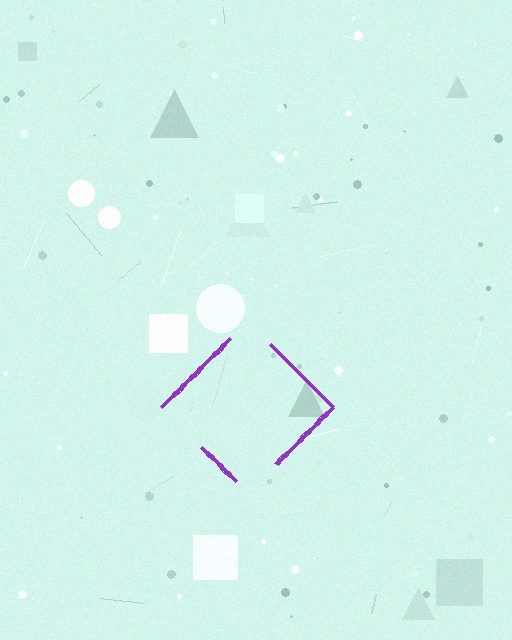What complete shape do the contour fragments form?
The contour fragments form a diamond.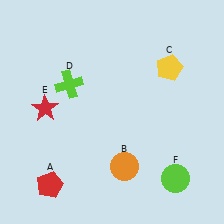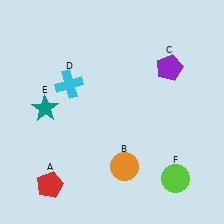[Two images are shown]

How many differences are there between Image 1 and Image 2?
There are 3 differences between the two images.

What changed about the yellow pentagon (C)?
In Image 1, C is yellow. In Image 2, it changed to purple.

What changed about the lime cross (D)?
In Image 1, D is lime. In Image 2, it changed to cyan.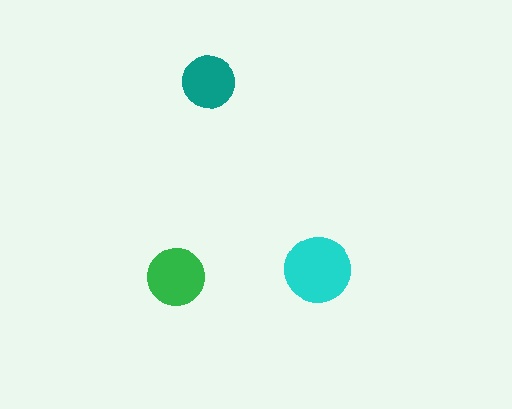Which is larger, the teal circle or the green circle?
The green one.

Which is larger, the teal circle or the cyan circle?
The cyan one.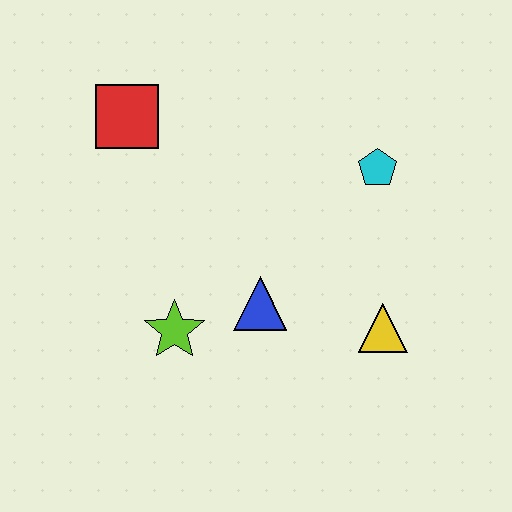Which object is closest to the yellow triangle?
The blue triangle is closest to the yellow triangle.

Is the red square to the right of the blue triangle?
No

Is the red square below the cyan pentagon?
No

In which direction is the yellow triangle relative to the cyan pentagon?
The yellow triangle is below the cyan pentagon.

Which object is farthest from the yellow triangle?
The red square is farthest from the yellow triangle.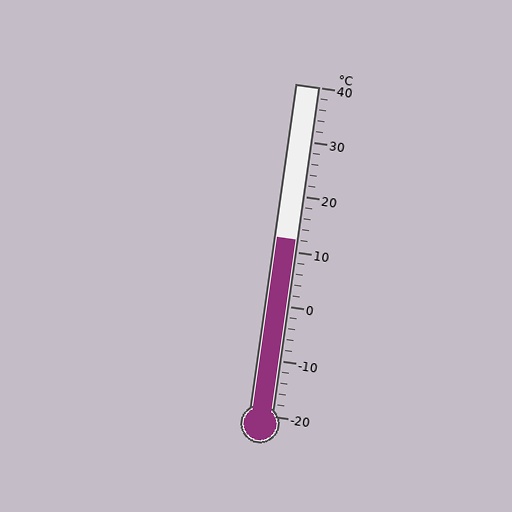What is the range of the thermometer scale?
The thermometer scale ranges from -20°C to 40°C.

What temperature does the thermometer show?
The thermometer shows approximately 12°C.